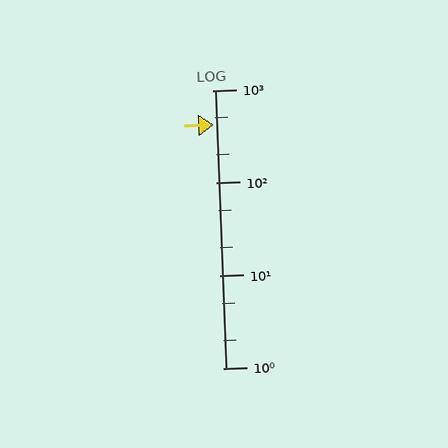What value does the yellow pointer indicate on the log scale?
The pointer indicates approximately 420.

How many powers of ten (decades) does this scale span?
The scale spans 3 decades, from 1 to 1000.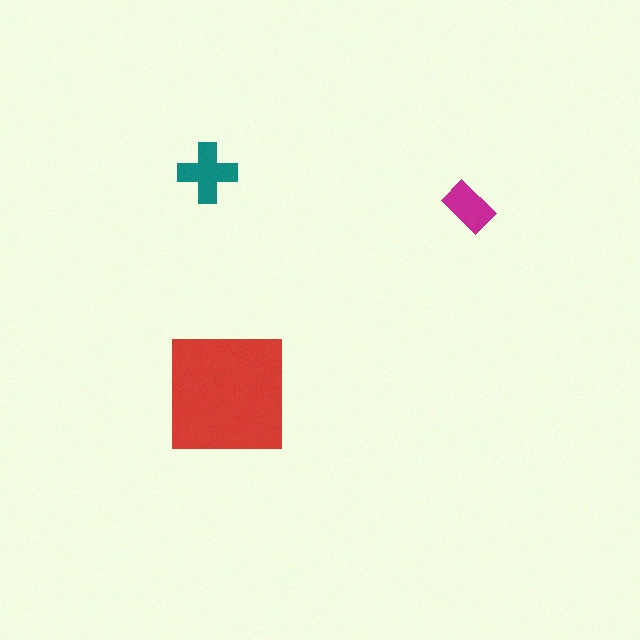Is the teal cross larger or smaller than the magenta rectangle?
Larger.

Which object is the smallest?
The magenta rectangle.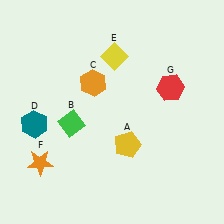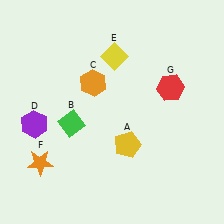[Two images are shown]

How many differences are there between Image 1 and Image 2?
There is 1 difference between the two images.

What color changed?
The hexagon (D) changed from teal in Image 1 to purple in Image 2.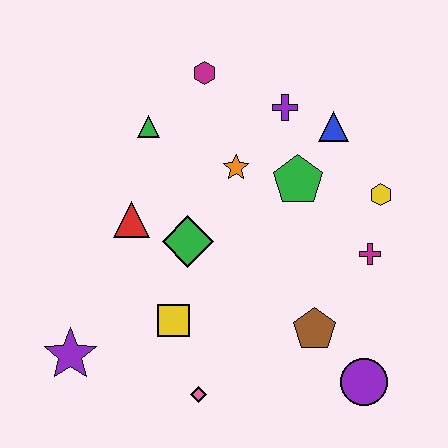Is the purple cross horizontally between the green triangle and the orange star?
No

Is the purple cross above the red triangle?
Yes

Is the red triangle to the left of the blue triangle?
Yes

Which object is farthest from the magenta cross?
The purple star is farthest from the magenta cross.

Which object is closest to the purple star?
The yellow square is closest to the purple star.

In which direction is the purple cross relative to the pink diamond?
The purple cross is above the pink diamond.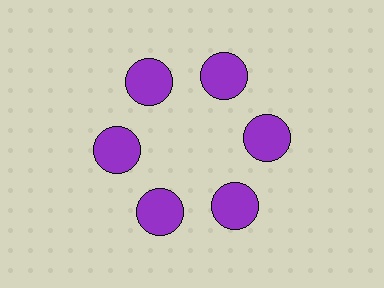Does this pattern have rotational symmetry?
Yes, this pattern has 6-fold rotational symmetry. It looks the same after rotating 60 degrees around the center.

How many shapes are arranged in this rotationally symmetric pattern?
There are 6 shapes, arranged in 6 groups of 1.